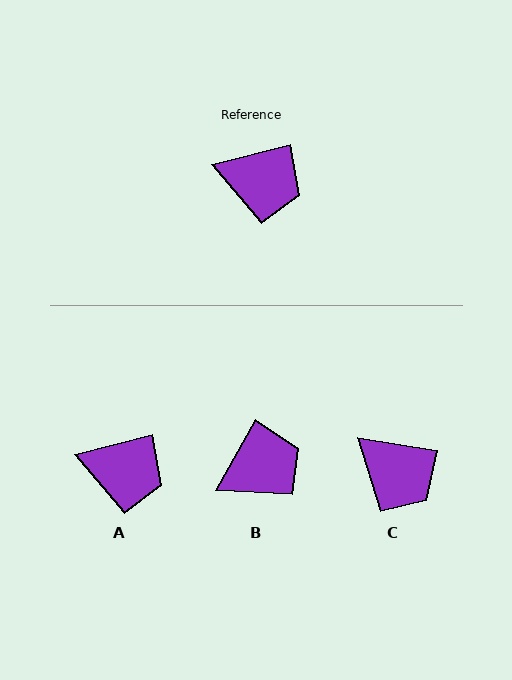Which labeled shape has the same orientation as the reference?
A.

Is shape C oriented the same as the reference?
No, it is off by about 23 degrees.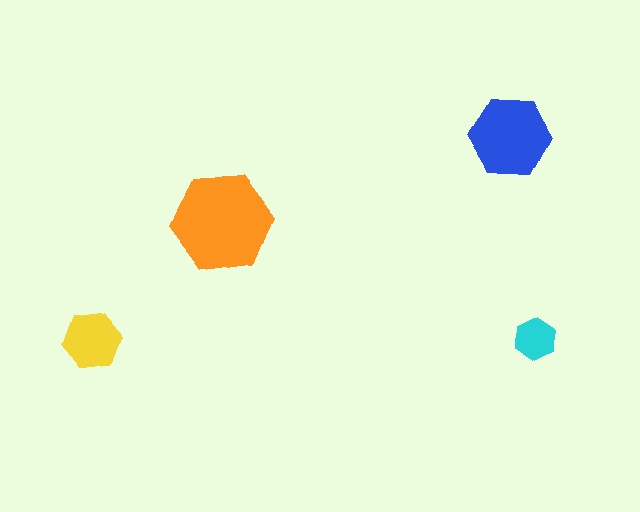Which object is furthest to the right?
The cyan hexagon is rightmost.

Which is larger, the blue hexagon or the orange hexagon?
The orange one.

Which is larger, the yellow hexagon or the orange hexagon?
The orange one.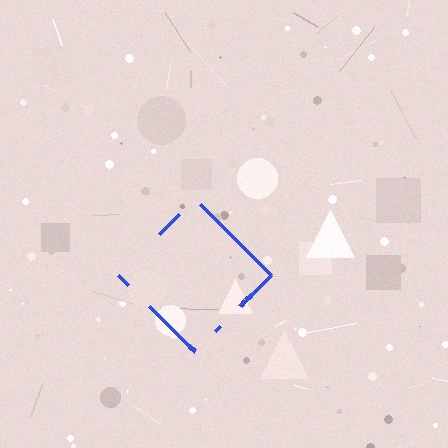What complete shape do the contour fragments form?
The contour fragments form a diamond.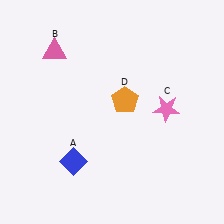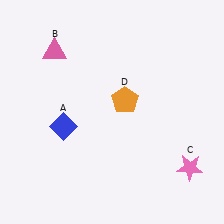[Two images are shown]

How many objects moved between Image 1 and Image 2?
2 objects moved between the two images.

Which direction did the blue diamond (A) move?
The blue diamond (A) moved up.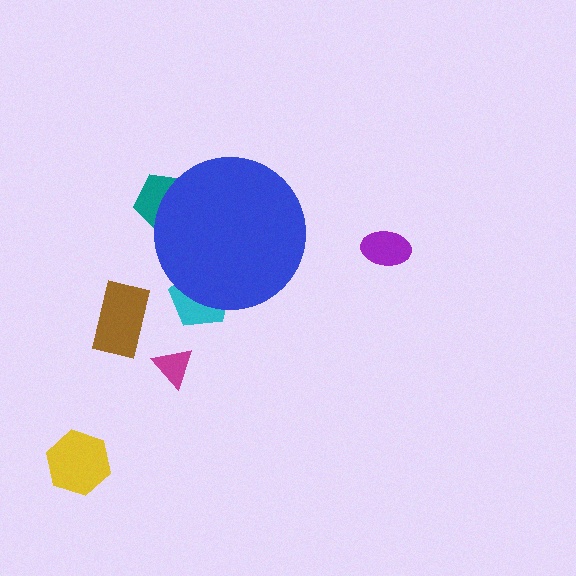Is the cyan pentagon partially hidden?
Yes, the cyan pentagon is partially hidden behind the blue circle.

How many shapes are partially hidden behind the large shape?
2 shapes are partially hidden.